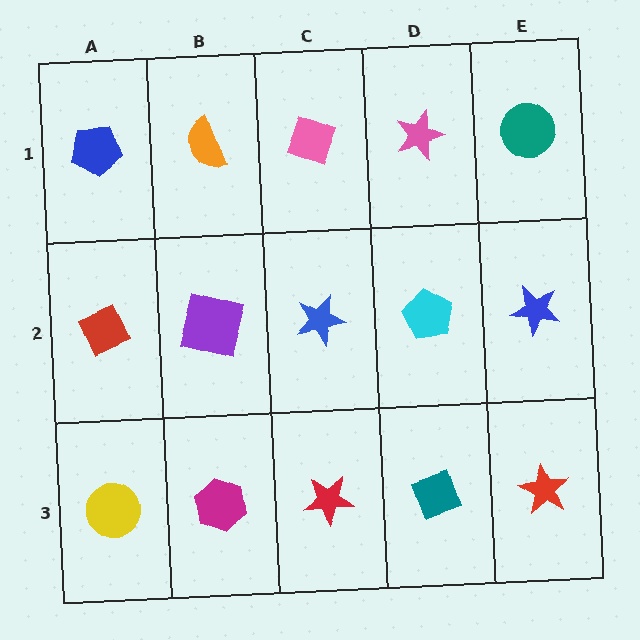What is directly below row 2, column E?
A red star.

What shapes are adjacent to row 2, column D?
A pink star (row 1, column D), a teal diamond (row 3, column D), a blue star (row 2, column C), a blue star (row 2, column E).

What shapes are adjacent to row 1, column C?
A blue star (row 2, column C), an orange semicircle (row 1, column B), a pink star (row 1, column D).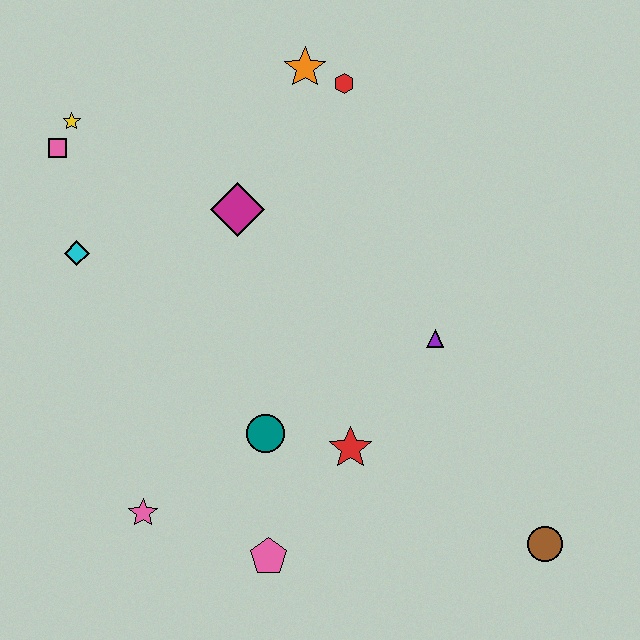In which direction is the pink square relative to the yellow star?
The pink square is below the yellow star.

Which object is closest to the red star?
The teal circle is closest to the red star.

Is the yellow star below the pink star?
No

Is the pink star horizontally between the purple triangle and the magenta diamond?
No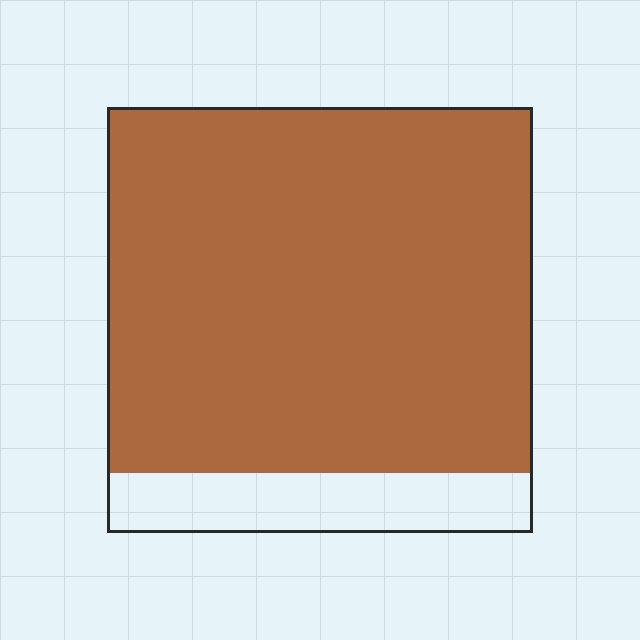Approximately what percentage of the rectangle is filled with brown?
Approximately 85%.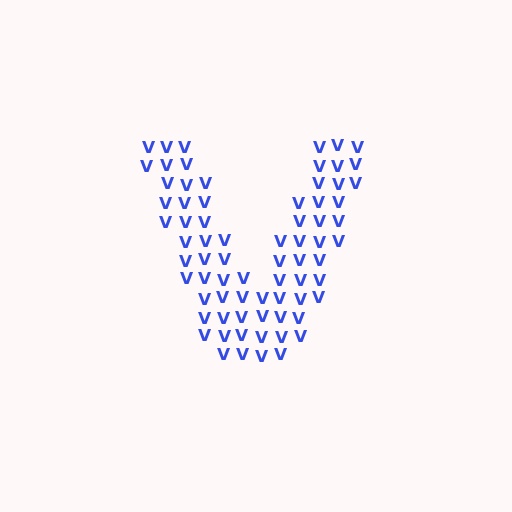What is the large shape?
The large shape is the letter V.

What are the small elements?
The small elements are letter V's.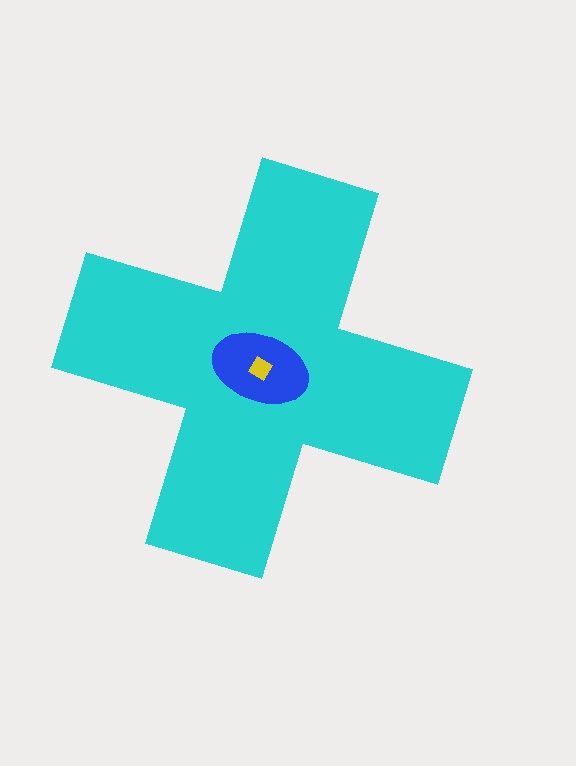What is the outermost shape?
The cyan cross.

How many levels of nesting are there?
3.